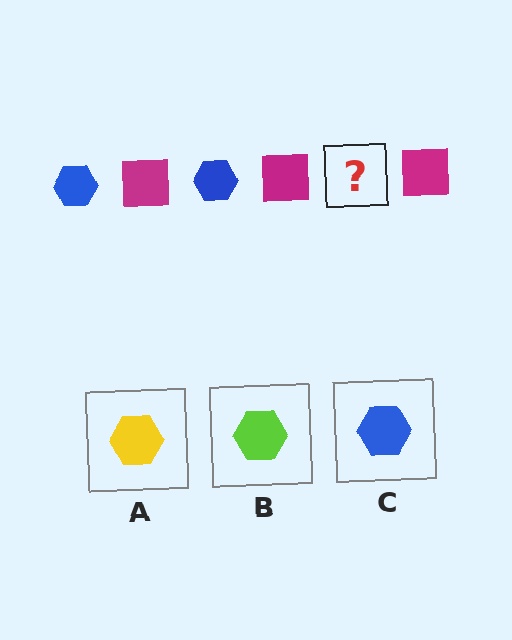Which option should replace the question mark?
Option C.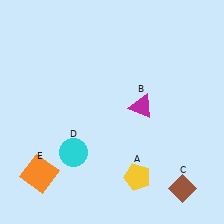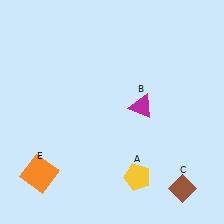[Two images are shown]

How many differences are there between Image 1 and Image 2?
There is 1 difference between the two images.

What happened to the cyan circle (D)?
The cyan circle (D) was removed in Image 2. It was in the bottom-left area of Image 1.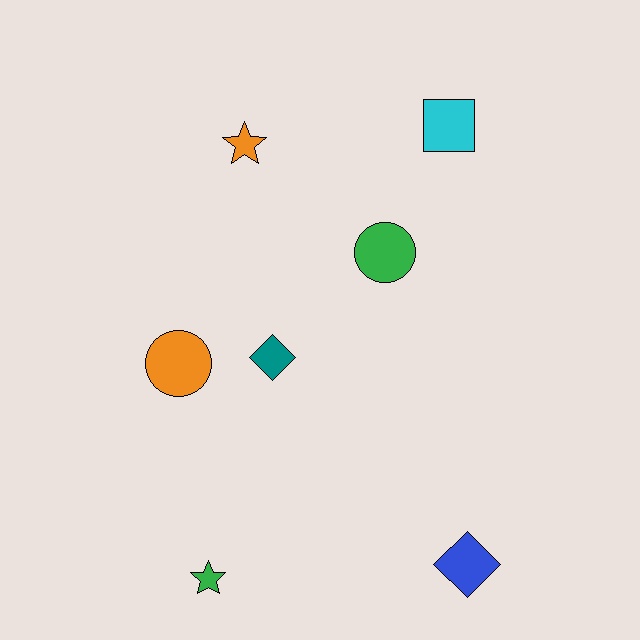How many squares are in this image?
There is 1 square.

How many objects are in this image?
There are 7 objects.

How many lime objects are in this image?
There are no lime objects.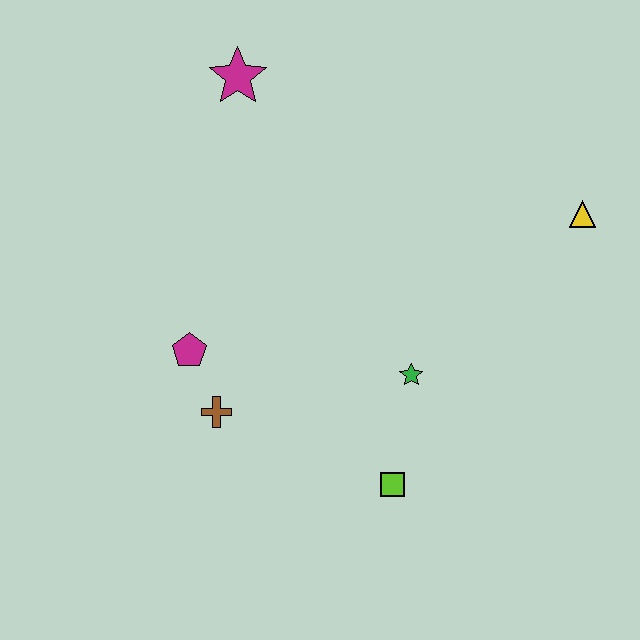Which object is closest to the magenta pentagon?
The brown cross is closest to the magenta pentagon.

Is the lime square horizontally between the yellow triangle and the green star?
No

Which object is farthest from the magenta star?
The lime square is farthest from the magenta star.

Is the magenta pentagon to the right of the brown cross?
No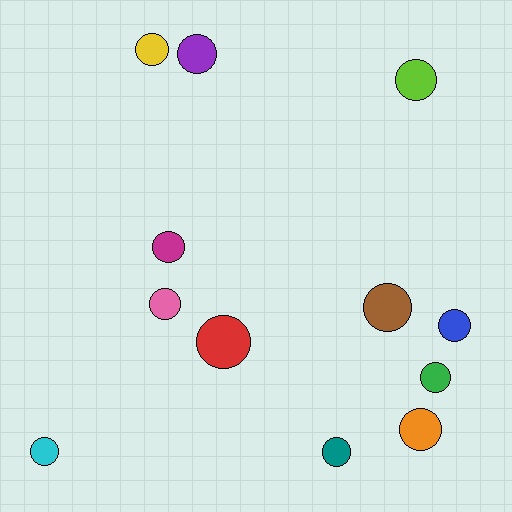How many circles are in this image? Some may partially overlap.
There are 12 circles.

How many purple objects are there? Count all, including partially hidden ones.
There is 1 purple object.